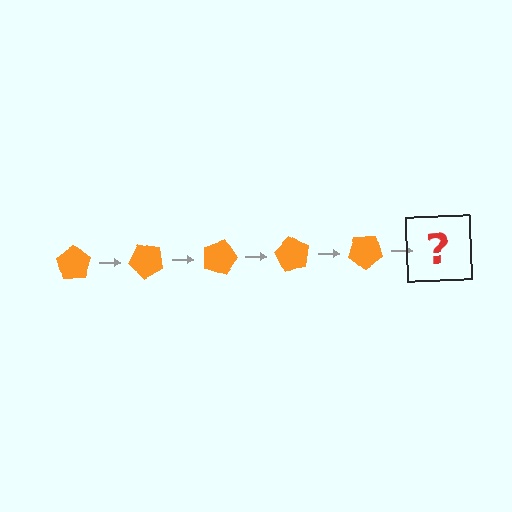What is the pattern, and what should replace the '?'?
The pattern is that the pentagon rotates 45 degrees each step. The '?' should be an orange pentagon rotated 225 degrees.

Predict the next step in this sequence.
The next step is an orange pentagon rotated 225 degrees.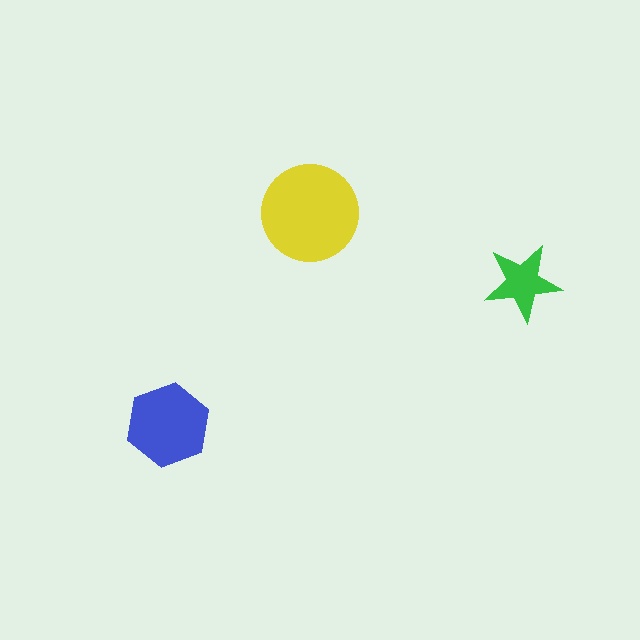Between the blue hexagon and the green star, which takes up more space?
The blue hexagon.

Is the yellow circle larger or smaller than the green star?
Larger.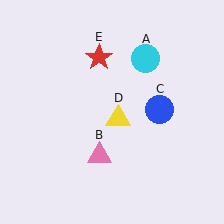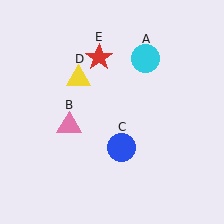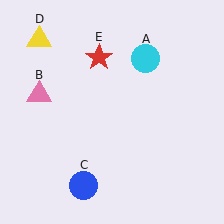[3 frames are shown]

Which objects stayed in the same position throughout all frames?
Cyan circle (object A) and red star (object E) remained stationary.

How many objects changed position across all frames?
3 objects changed position: pink triangle (object B), blue circle (object C), yellow triangle (object D).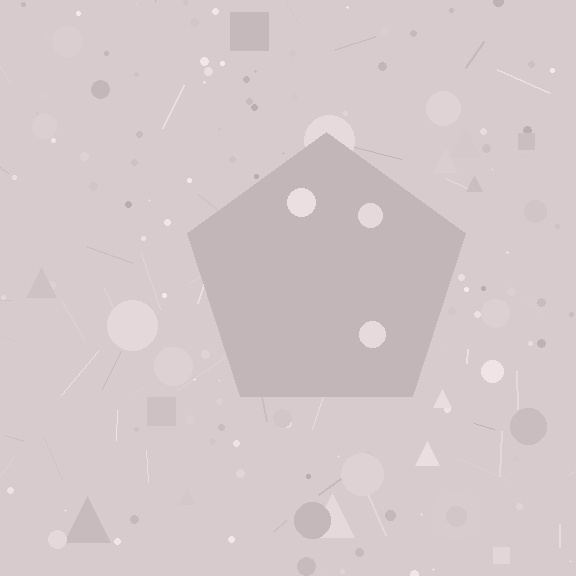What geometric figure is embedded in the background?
A pentagon is embedded in the background.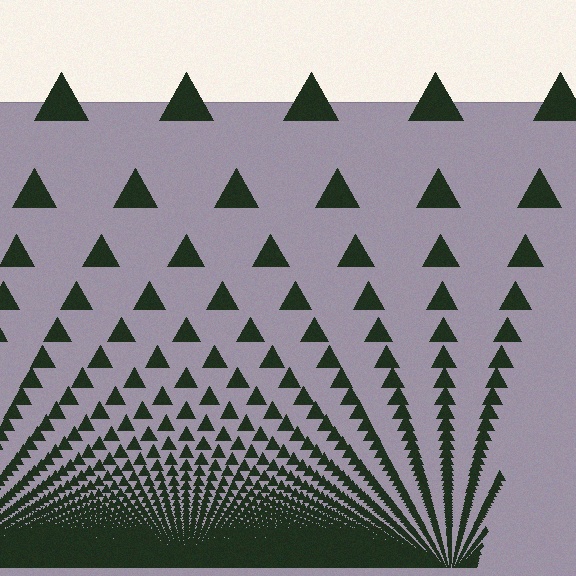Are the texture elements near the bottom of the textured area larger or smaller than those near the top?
Smaller. The gradient is inverted — elements near the bottom are smaller and denser.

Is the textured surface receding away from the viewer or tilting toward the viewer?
The surface appears to tilt toward the viewer. Texture elements get larger and sparser toward the top.